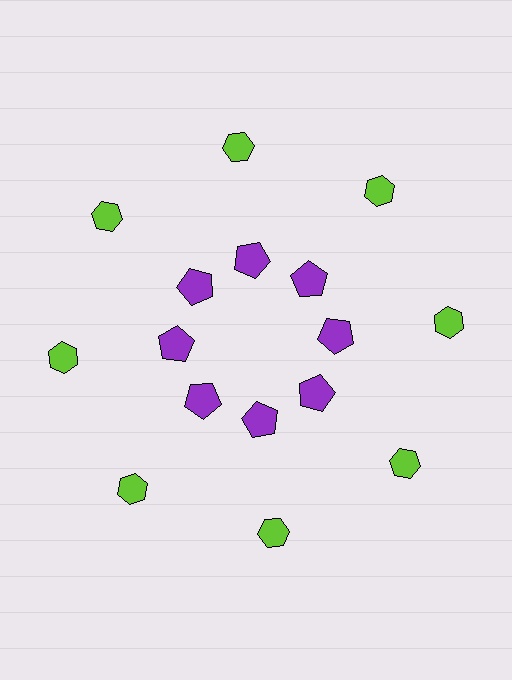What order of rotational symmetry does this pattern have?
This pattern has 8-fold rotational symmetry.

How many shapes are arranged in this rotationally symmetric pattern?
There are 16 shapes, arranged in 8 groups of 2.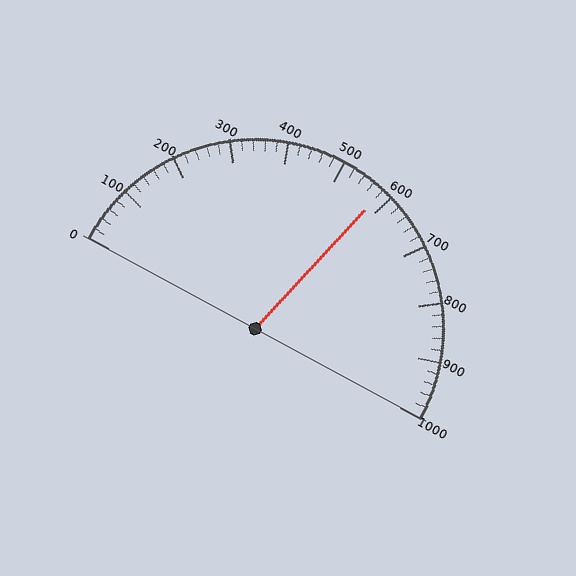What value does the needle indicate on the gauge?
The needle indicates approximately 580.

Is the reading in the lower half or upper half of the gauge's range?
The reading is in the upper half of the range (0 to 1000).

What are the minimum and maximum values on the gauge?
The gauge ranges from 0 to 1000.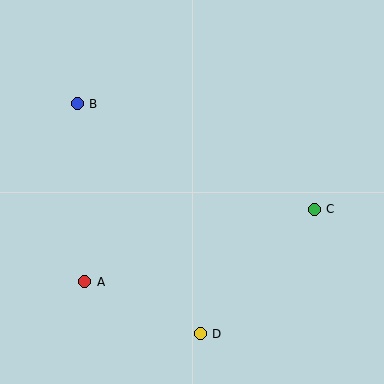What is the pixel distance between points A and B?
The distance between A and B is 178 pixels.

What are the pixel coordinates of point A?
Point A is at (85, 282).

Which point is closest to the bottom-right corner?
Point C is closest to the bottom-right corner.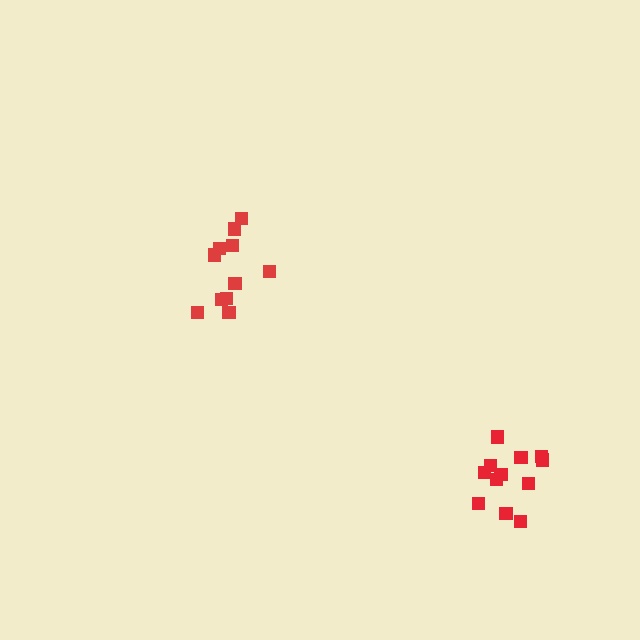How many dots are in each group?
Group 1: 11 dots, Group 2: 12 dots (23 total).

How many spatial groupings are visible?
There are 2 spatial groupings.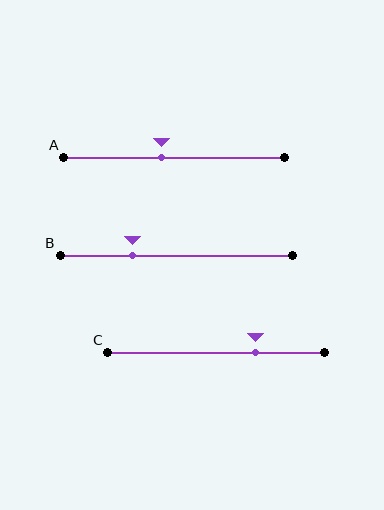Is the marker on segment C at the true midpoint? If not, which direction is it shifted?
No, the marker on segment C is shifted to the right by about 18% of the segment length.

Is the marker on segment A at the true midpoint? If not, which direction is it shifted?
No, the marker on segment A is shifted to the left by about 6% of the segment length.